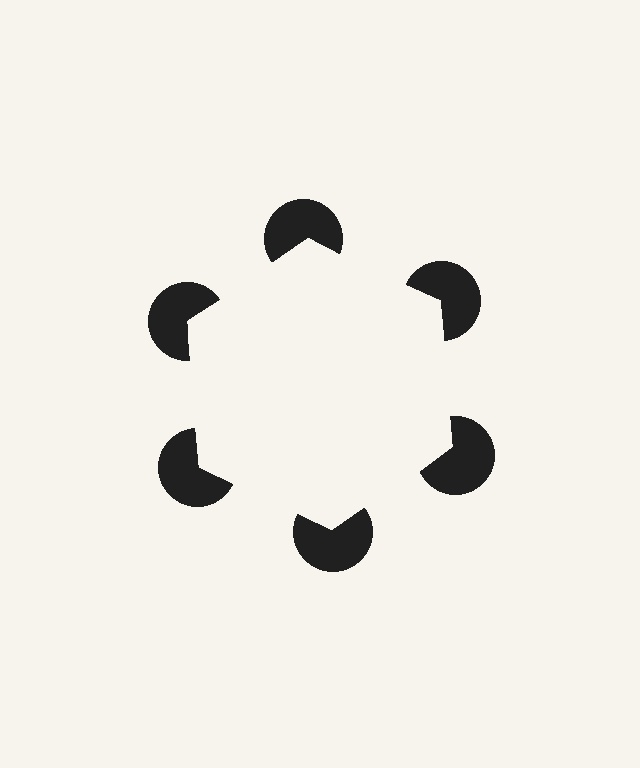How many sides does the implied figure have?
6 sides.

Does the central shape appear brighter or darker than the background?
It typically appears slightly brighter than the background, even though no actual brightness change is drawn.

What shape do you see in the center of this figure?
An illusory hexagon — its edges are inferred from the aligned wedge cuts in the pac-man discs, not physically drawn.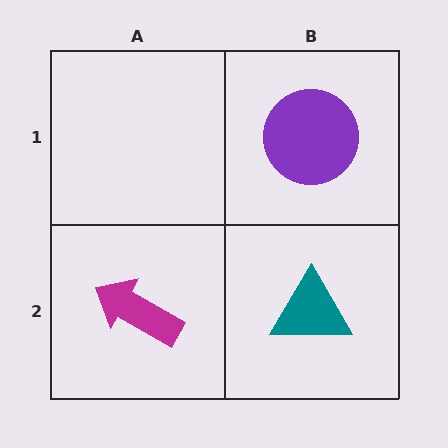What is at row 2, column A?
A magenta arrow.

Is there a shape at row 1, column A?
No, that cell is empty.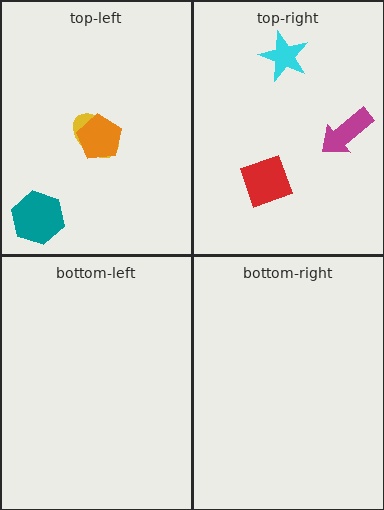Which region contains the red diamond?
The top-right region.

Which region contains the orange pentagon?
The top-left region.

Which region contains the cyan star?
The top-right region.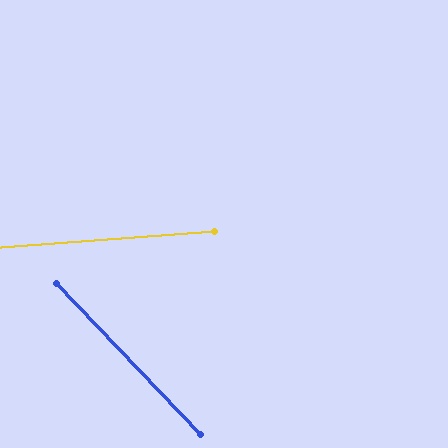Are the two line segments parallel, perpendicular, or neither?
Neither parallel nor perpendicular — they differ by about 50°.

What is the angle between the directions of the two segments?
Approximately 50 degrees.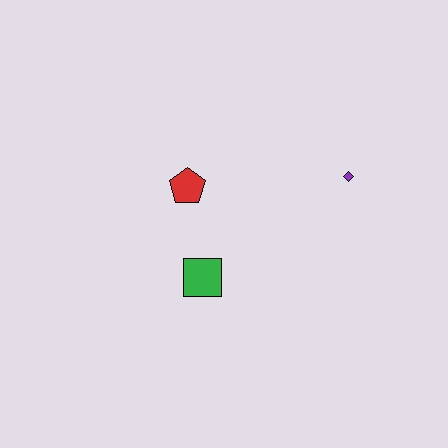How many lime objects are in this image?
There are no lime objects.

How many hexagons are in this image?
There are no hexagons.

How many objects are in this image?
There are 3 objects.